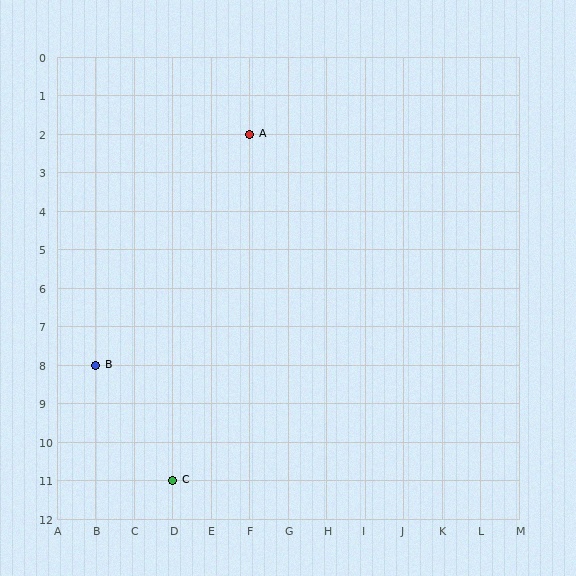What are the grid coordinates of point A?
Point A is at grid coordinates (F, 2).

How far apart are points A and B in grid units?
Points A and B are 4 columns and 6 rows apart (about 7.2 grid units diagonally).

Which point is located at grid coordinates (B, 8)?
Point B is at (B, 8).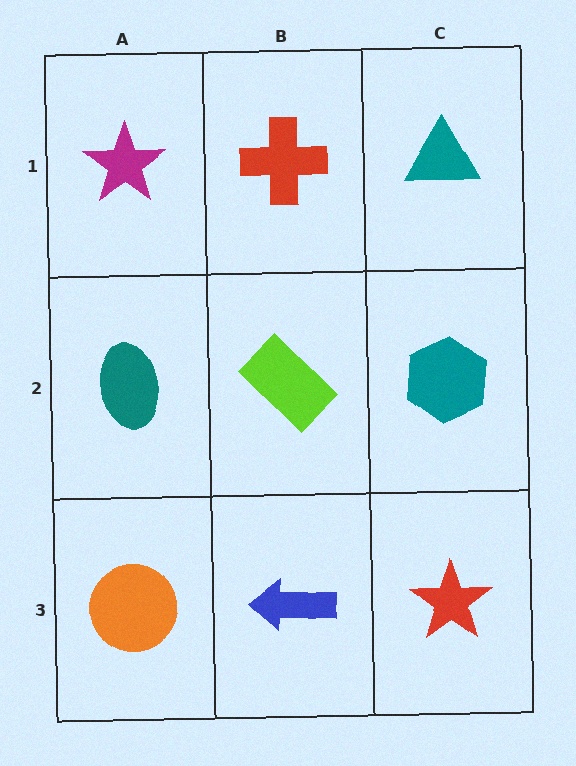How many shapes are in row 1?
3 shapes.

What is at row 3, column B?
A blue arrow.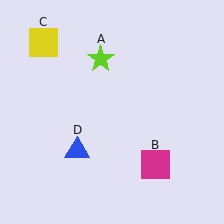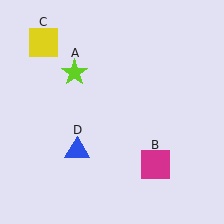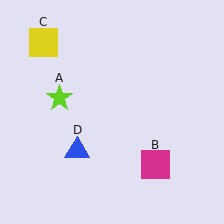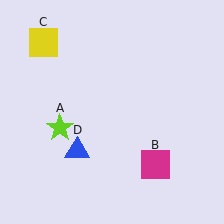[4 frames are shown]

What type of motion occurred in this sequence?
The lime star (object A) rotated counterclockwise around the center of the scene.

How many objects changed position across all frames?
1 object changed position: lime star (object A).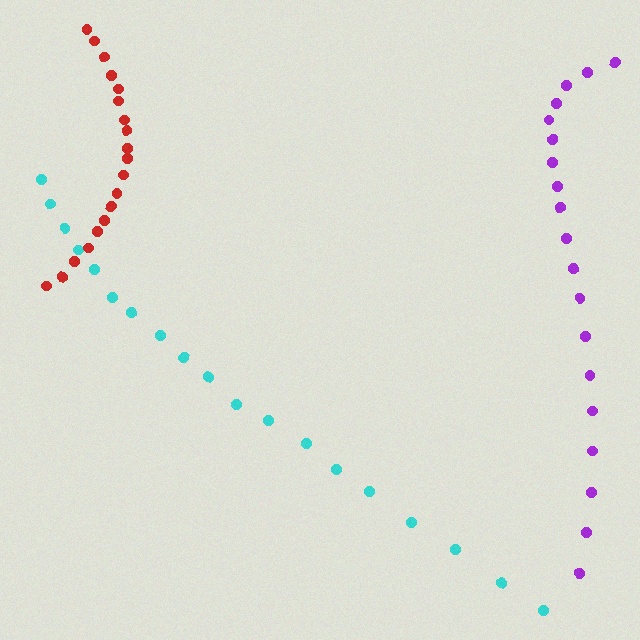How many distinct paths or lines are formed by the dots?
There are 3 distinct paths.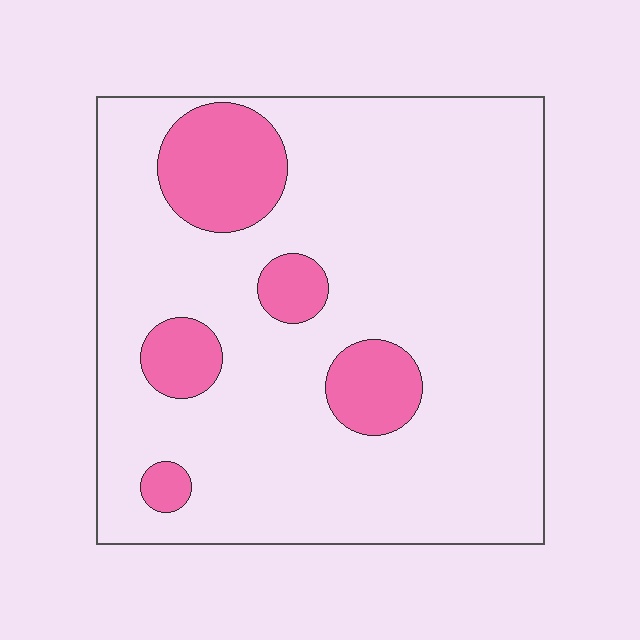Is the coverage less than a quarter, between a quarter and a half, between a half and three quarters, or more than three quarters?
Less than a quarter.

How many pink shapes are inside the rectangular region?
5.